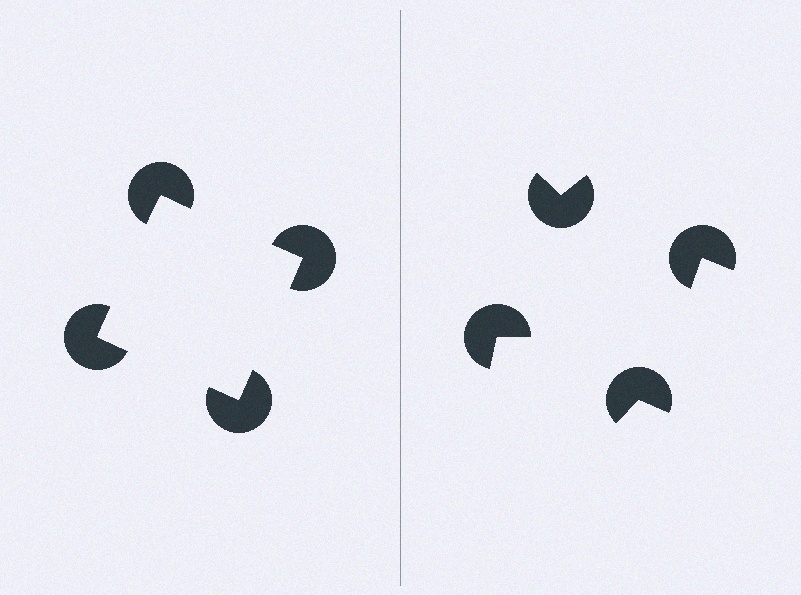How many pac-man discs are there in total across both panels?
8 — 4 on each side.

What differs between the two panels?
The pac-man discs are positioned identically on both sides; only the wedge orientations differ. On the left they align to a square; on the right they are misaligned.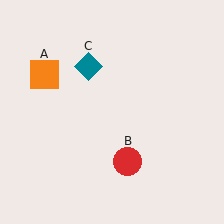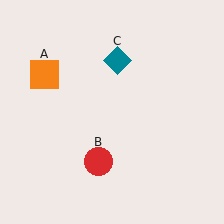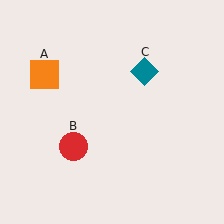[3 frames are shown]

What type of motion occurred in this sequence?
The red circle (object B), teal diamond (object C) rotated clockwise around the center of the scene.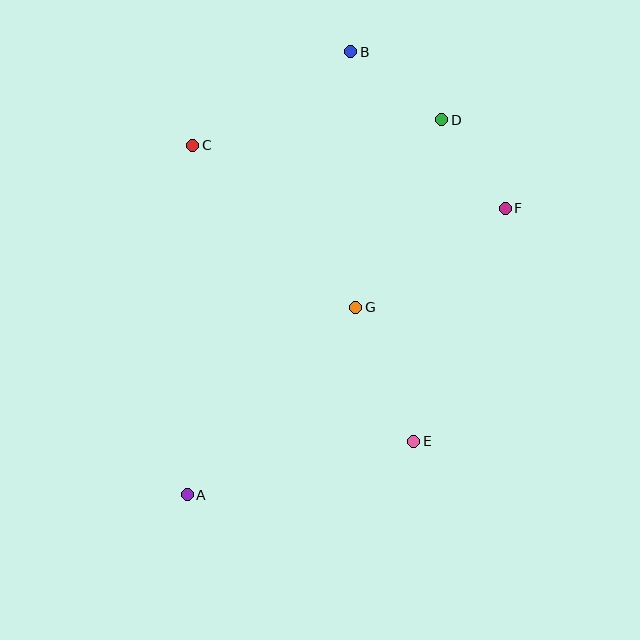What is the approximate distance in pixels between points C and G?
The distance between C and G is approximately 230 pixels.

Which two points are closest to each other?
Points D and F are closest to each other.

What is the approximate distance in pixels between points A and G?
The distance between A and G is approximately 252 pixels.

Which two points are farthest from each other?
Points A and B are farthest from each other.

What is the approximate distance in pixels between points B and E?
The distance between B and E is approximately 395 pixels.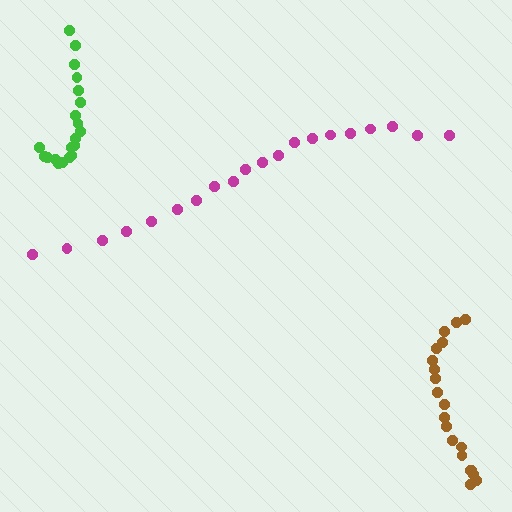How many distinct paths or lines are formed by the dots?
There are 3 distinct paths.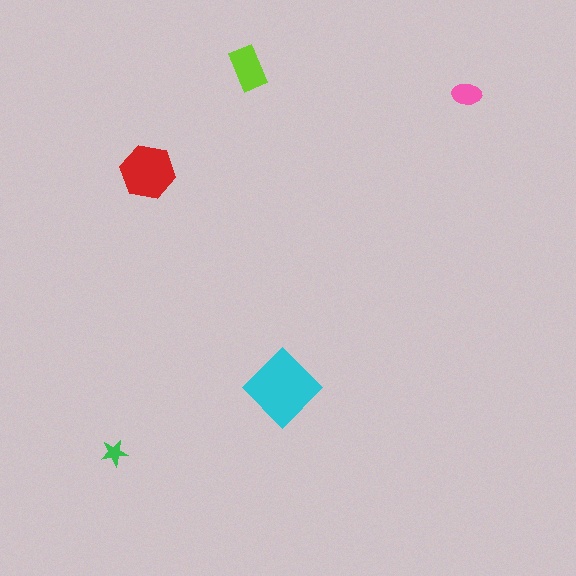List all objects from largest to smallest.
The cyan diamond, the red hexagon, the lime rectangle, the pink ellipse, the green star.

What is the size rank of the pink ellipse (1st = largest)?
4th.